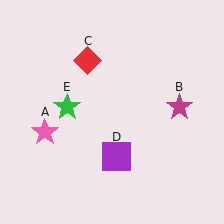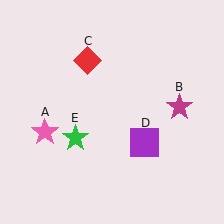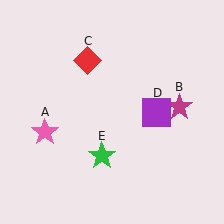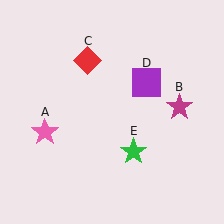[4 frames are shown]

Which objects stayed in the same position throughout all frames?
Pink star (object A) and magenta star (object B) and red diamond (object C) remained stationary.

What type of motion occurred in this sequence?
The purple square (object D), green star (object E) rotated counterclockwise around the center of the scene.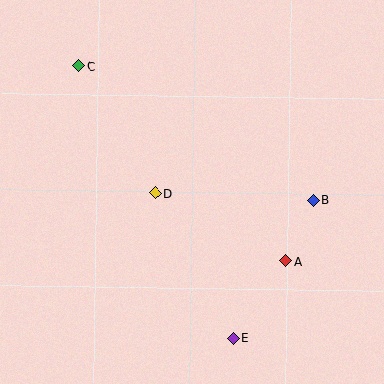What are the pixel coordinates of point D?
Point D is at (155, 193).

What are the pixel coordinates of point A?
Point A is at (286, 261).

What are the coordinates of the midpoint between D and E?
The midpoint between D and E is at (194, 265).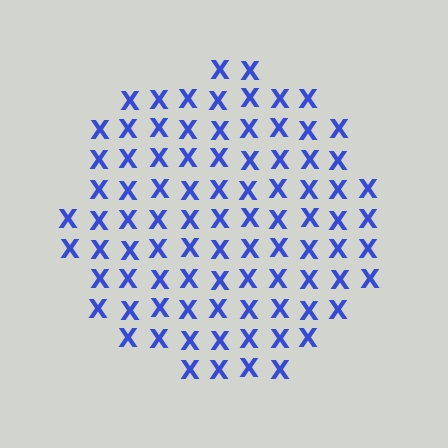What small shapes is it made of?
It is made of small letter X's.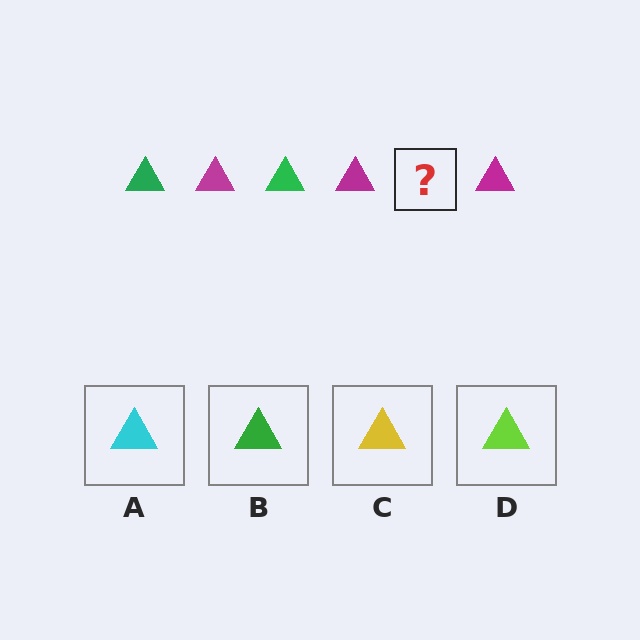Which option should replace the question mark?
Option B.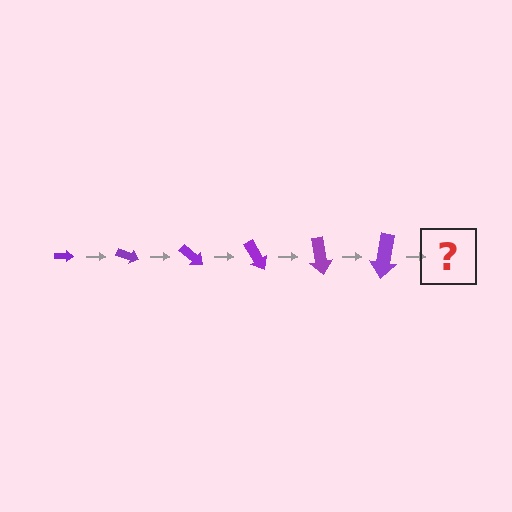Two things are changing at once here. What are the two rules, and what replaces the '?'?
The two rules are that the arrow grows larger each step and it rotates 20 degrees each step. The '?' should be an arrow, larger than the previous one and rotated 120 degrees from the start.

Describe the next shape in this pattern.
It should be an arrow, larger than the previous one and rotated 120 degrees from the start.